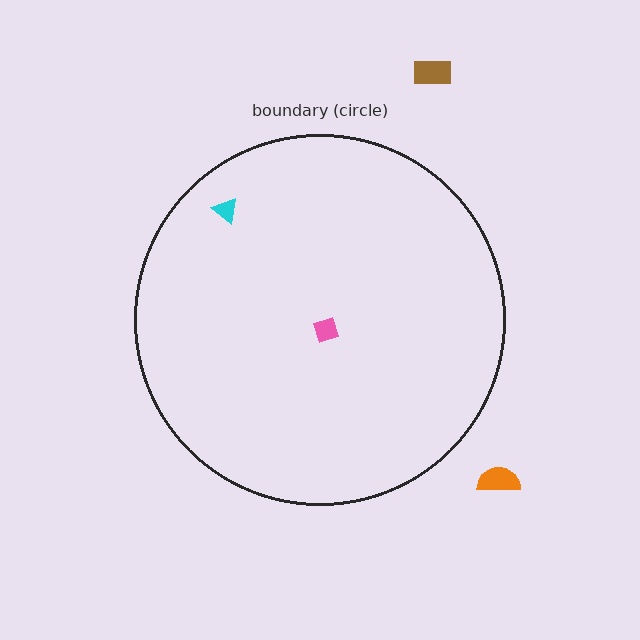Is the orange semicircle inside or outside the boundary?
Outside.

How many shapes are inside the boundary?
2 inside, 2 outside.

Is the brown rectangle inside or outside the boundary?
Outside.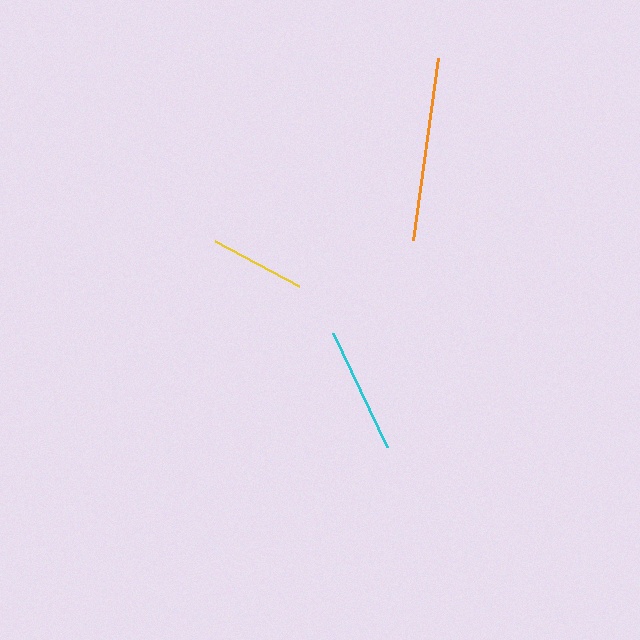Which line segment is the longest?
The orange line is the longest at approximately 184 pixels.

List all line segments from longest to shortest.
From longest to shortest: orange, cyan, yellow.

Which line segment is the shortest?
The yellow line is the shortest at approximately 95 pixels.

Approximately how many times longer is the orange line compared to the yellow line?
The orange line is approximately 1.9 times the length of the yellow line.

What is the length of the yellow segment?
The yellow segment is approximately 95 pixels long.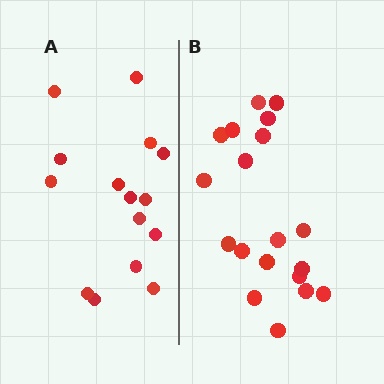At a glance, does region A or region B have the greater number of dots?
Region B (the right region) has more dots.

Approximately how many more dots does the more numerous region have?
Region B has about 4 more dots than region A.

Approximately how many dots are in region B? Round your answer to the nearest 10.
About 20 dots. (The exact count is 19, which rounds to 20.)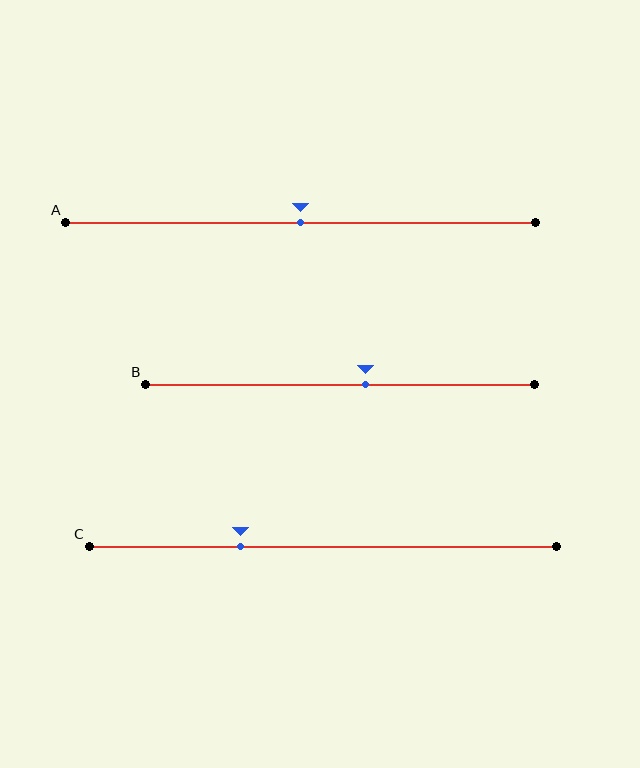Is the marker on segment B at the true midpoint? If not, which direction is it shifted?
No, the marker on segment B is shifted to the right by about 7% of the segment length.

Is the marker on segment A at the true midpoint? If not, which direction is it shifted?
Yes, the marker on segment A is at the true midpoint.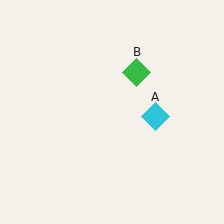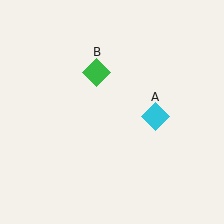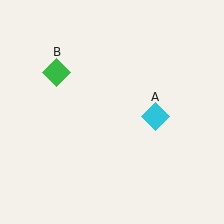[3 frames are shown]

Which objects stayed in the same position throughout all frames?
Cyan diamond (object A) remained stationary.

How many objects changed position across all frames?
1 object changed position: green diamond (object B).